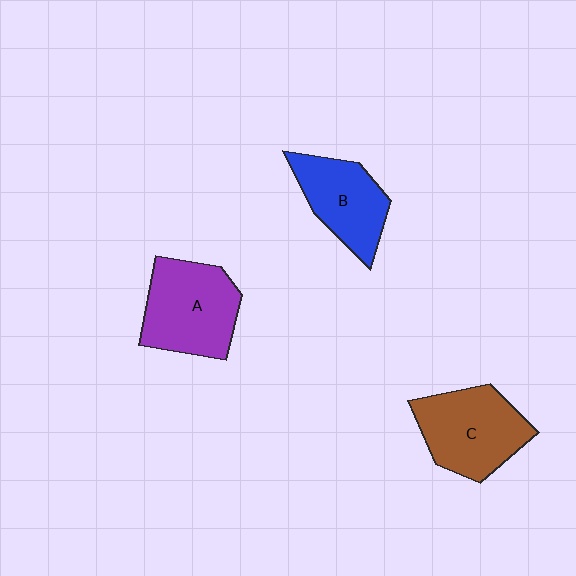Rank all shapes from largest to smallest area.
From largest to smallest: A (purple), C (brown), B (blue).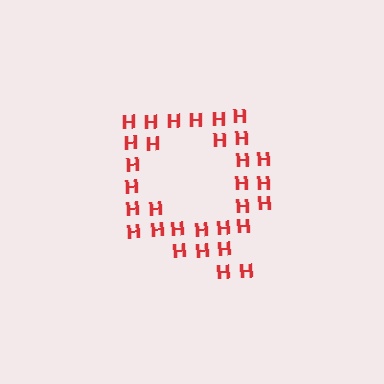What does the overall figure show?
The overall figure shows the letter Q.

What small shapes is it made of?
It is made of small letter H's.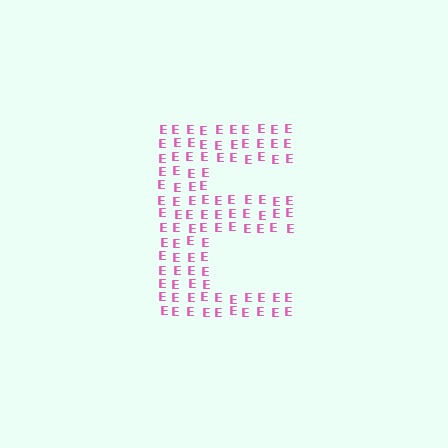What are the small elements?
The small elements are letter E's.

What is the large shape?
The large shape is the letter E.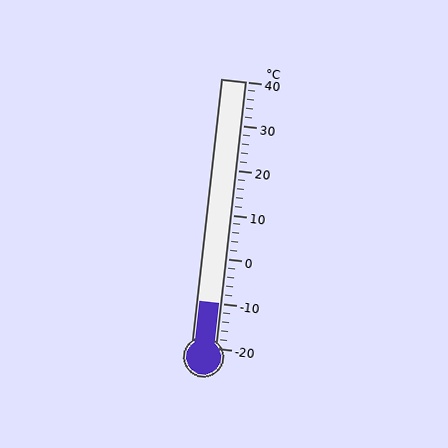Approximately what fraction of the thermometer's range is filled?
The thermometer is filled to approximately 15% of its range.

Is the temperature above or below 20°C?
The temperature is below 20°C.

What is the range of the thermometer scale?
The thermometer scale ranges from -20°C to 40°C.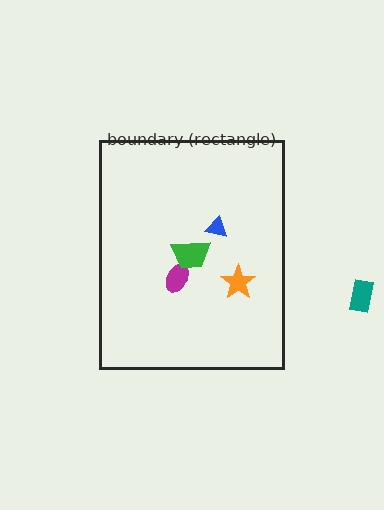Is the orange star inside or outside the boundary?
Inside.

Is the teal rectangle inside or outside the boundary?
Outside.